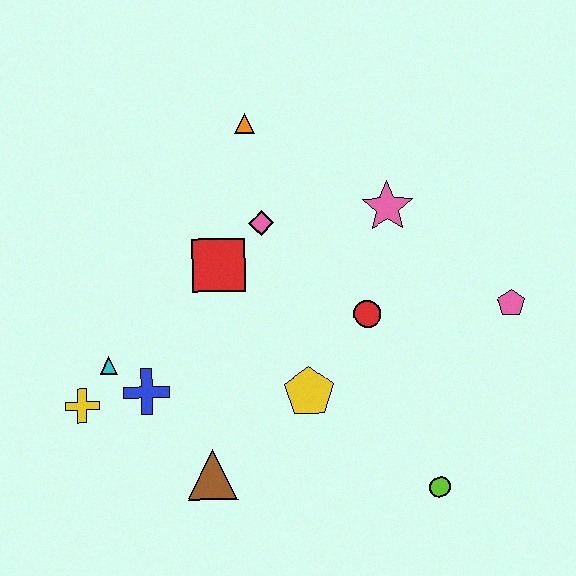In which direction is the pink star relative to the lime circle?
The pink star is above the lime circle.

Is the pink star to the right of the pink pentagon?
No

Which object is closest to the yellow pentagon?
The red circle is closest to the yellow pentagon.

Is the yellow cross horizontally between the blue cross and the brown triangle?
No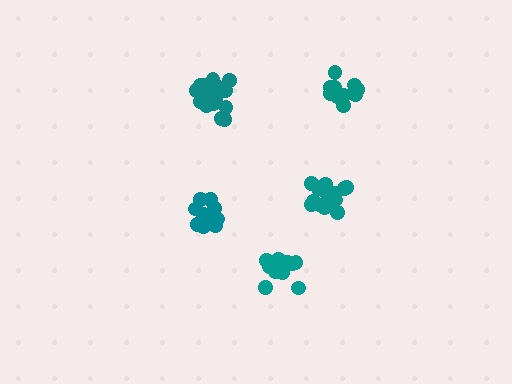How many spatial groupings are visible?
There are 5 spatial groupings.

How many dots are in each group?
Group 1: 17 dots, Group 2: 12 dots, Group 3: 16 dots, Group 4: 18 dots, Group 5: 13 dots (76 total).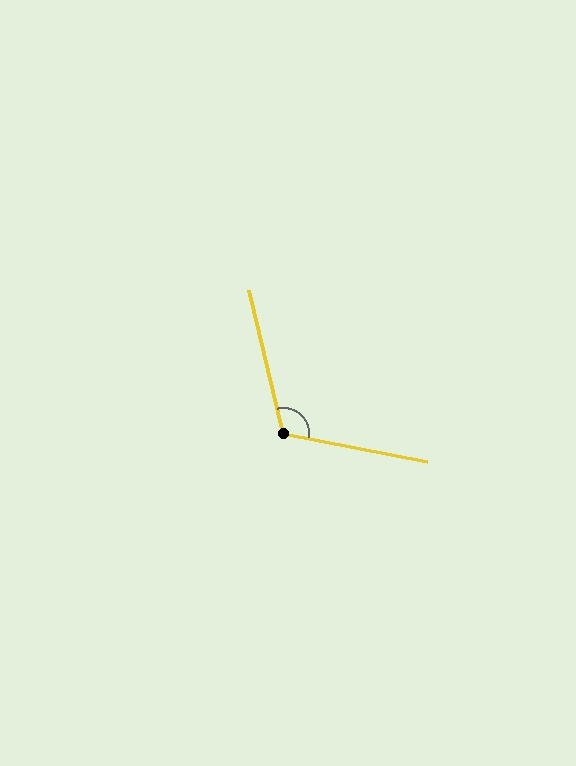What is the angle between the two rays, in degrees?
Approximately 115 degrees.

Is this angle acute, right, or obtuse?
It is obtuse.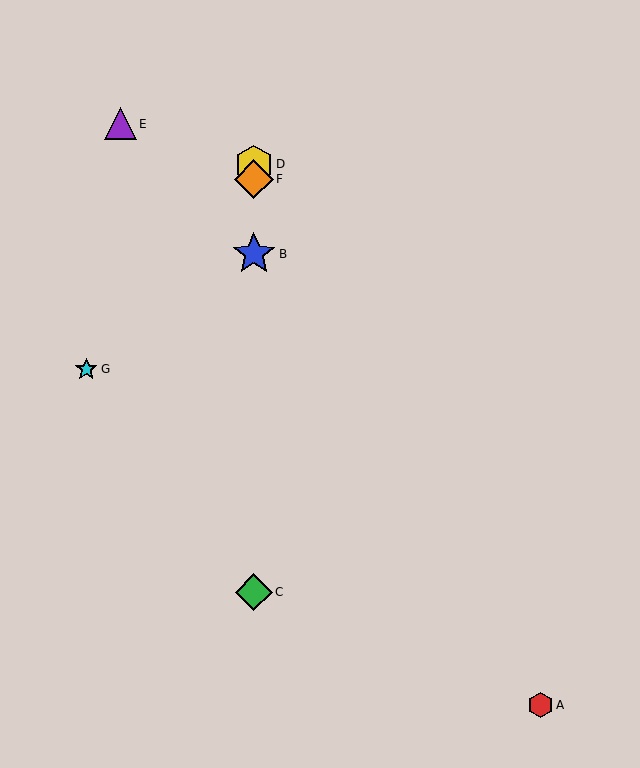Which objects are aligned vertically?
Objects B, C, D, F are aligned vertically.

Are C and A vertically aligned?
No, C is at x≈254 and A is at x≈540.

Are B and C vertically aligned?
Yes, both are at x≈254.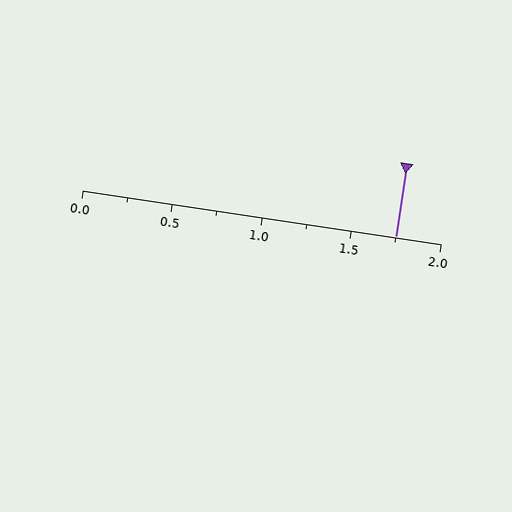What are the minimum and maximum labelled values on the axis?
The axis runs from 0.0 to 2.0.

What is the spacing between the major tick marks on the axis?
The major ticks are spaced 0.5 apart.